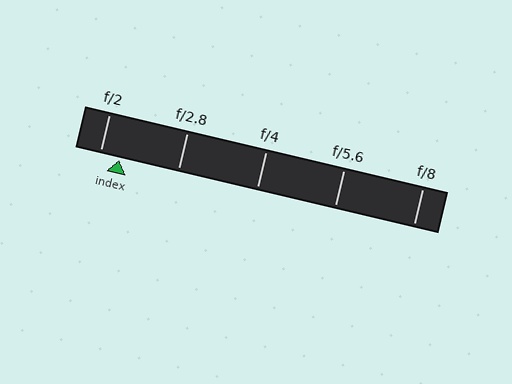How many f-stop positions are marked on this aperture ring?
There are 5 f-stop positions marked.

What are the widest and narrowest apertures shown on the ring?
The widest aperture shown is f/2 and the narrowest is f/8.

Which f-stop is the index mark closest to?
The index mark is closest to f/2.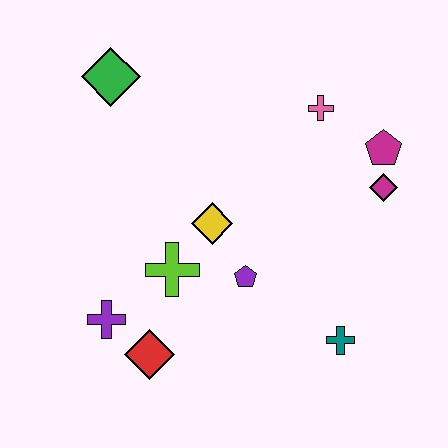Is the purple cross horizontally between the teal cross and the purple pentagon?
No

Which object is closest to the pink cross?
The magenta pentagon is closest to the pink cross.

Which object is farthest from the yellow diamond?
The magenta pentagon is farthest from the yellow diamond.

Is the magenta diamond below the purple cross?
No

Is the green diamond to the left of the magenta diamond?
Yes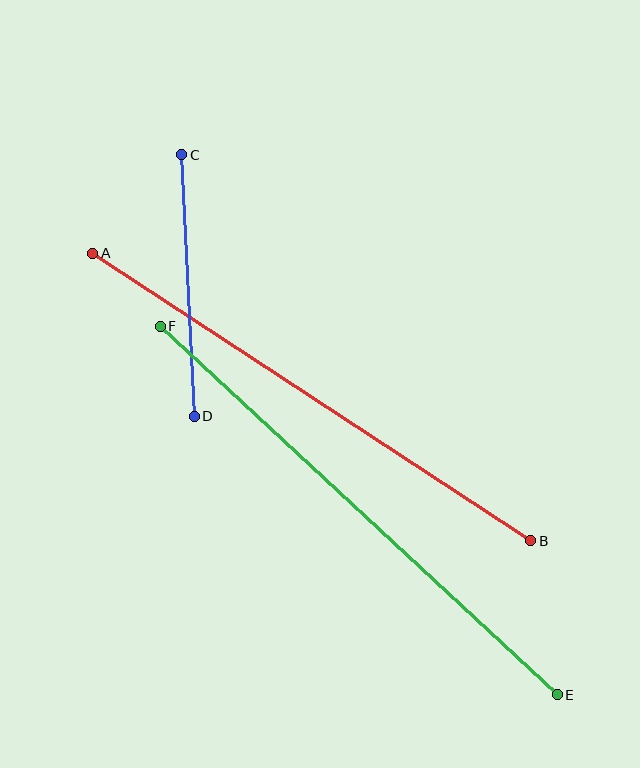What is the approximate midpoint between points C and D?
The midpoint is at approximately (188, 285) pixels.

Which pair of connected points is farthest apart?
Points E and F are farthest apart.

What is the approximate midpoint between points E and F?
The midpoint is at approximately (359, 511) pixels.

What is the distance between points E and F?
The distance is approximately 542 pixels.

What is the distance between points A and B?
The distance is approximately 524 pixels.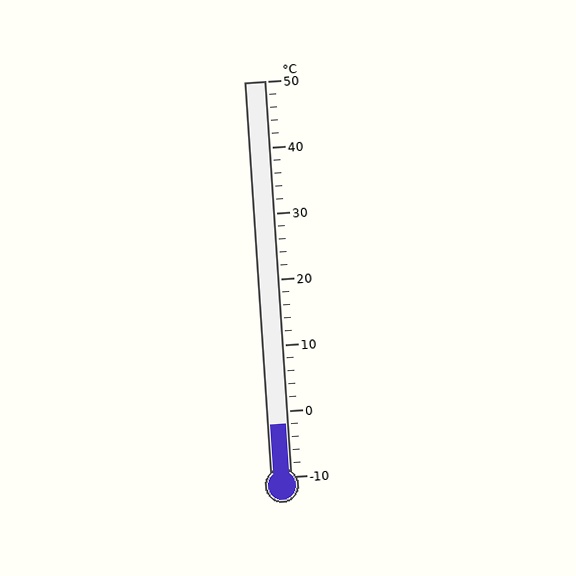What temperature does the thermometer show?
The thermometer shows approximately -2°C.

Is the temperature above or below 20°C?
The temperature is below 20°C.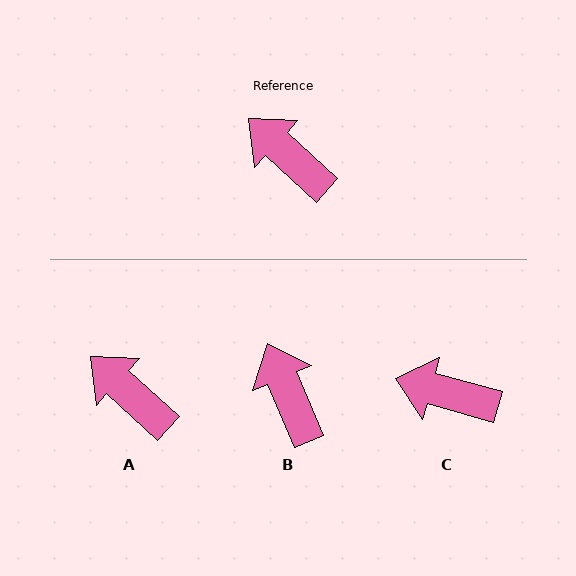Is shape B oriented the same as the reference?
No, it is off by about 24 degrees.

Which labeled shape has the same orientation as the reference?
A.